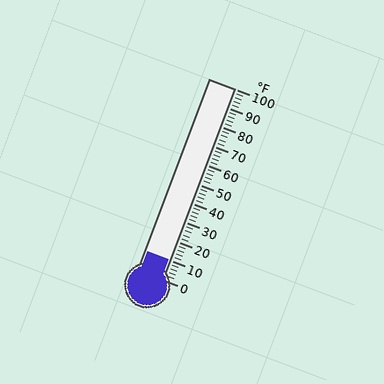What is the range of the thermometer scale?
The thermometer scale ranges from 0°F to 100°F.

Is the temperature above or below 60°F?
The temperature is below 60°F.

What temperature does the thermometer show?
The thermometer shows approximately 10°F.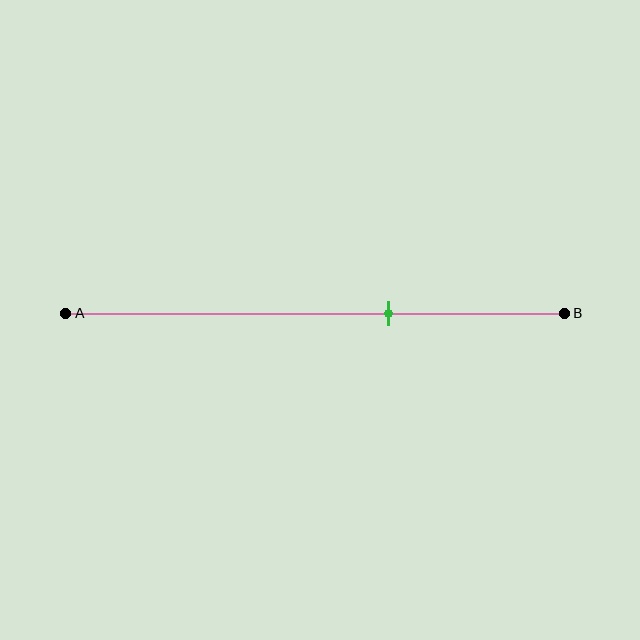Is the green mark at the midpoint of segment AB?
No, the mark is at about 65% from A, not at the 50% midpoint.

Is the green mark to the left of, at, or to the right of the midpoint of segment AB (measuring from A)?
The green mark is to the right of the midpoint of segment AB.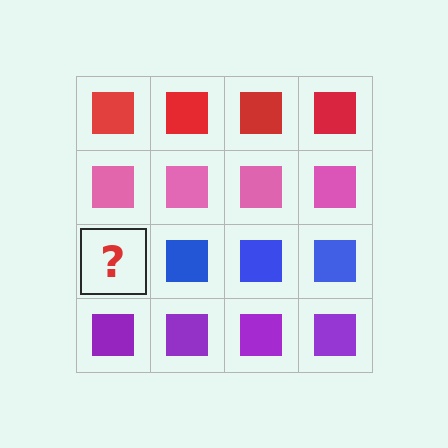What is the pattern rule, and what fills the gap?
The rule is that each row has a consistent color. The gap should be filled with a blue square.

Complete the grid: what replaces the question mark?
The question mark should be replaced with a blue square.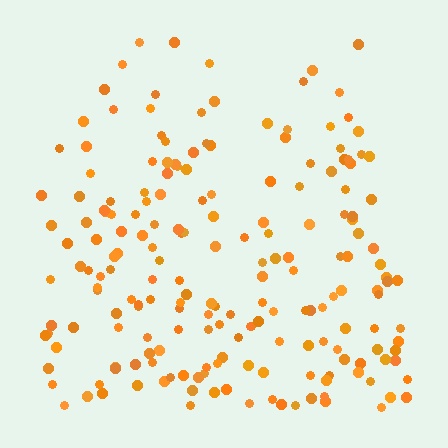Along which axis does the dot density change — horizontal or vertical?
Vertical.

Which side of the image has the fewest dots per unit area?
The top.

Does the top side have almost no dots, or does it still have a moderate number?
Still a moderate number, just noticeably fewer than the bottom.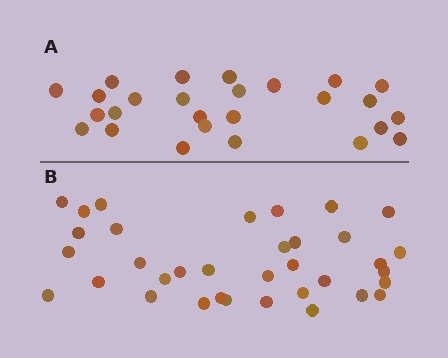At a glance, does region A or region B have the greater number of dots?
Region B (the bottom region) has more dots.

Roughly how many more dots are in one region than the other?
Region B has roughly 8 or so more dots than region A.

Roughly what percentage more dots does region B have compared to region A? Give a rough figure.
About 35% more.